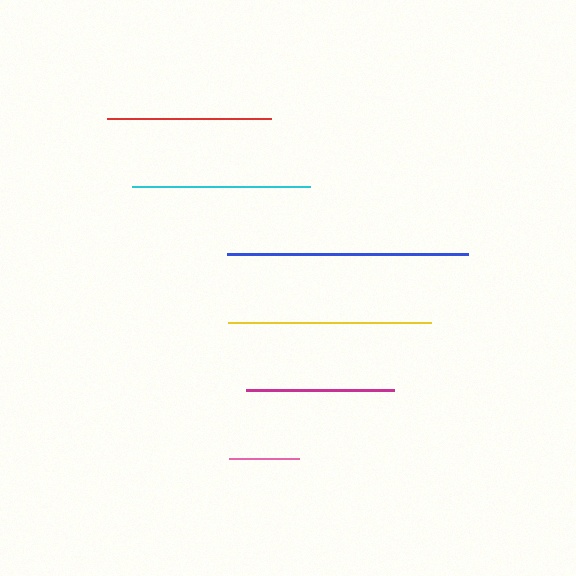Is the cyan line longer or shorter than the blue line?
The blue line is longer than the cyan line.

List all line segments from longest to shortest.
From longest to shortest: blue, yellow, cyan, red, magenta, pink.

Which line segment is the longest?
The blue line is the longest at approximately 241 pixels.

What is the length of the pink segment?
The pink segment is approximately 69 pixels long.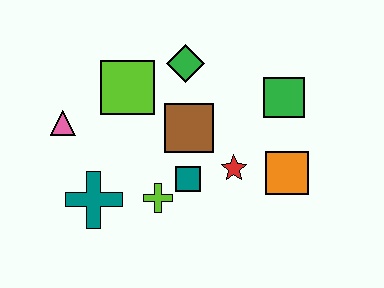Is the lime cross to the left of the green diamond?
Yes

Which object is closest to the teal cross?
The lime cross is closest to the teal cross.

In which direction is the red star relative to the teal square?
The red star is to the right of the teal square.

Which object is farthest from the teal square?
The pink triangle is farthest from the teal square.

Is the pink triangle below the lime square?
Yes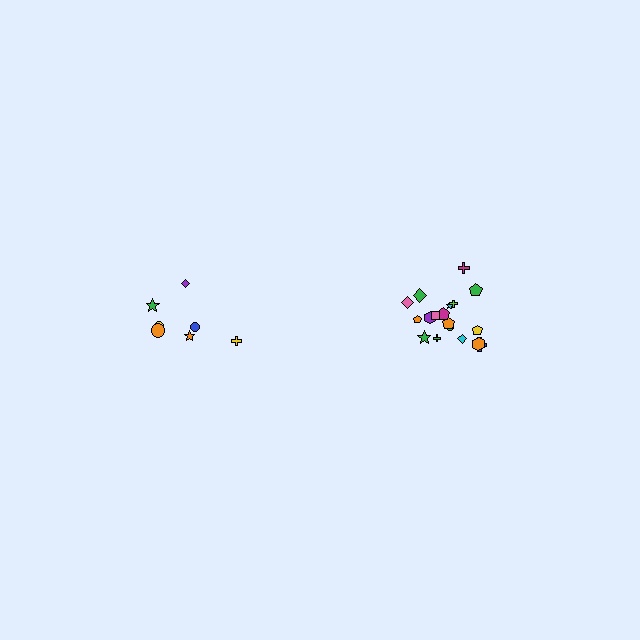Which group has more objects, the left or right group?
The right group.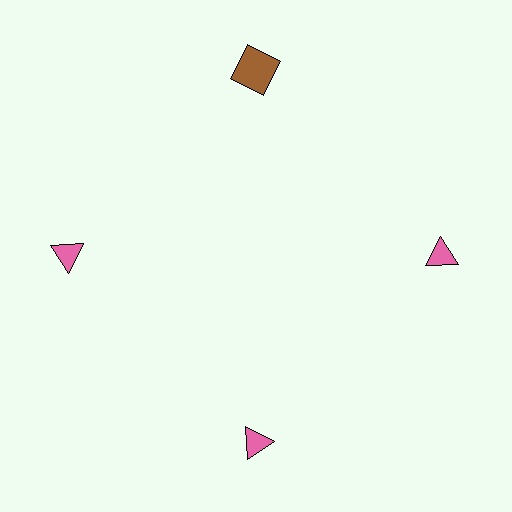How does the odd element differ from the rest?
It differs in both color (brown instead of pink) and shape (square instead of triangle).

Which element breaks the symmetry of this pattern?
The brown square at roughly the 12 o'clock position breaks the symmetry. All other shapes are pink triangles.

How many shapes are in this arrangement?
There are 4 shapes arranged in a ring pattern.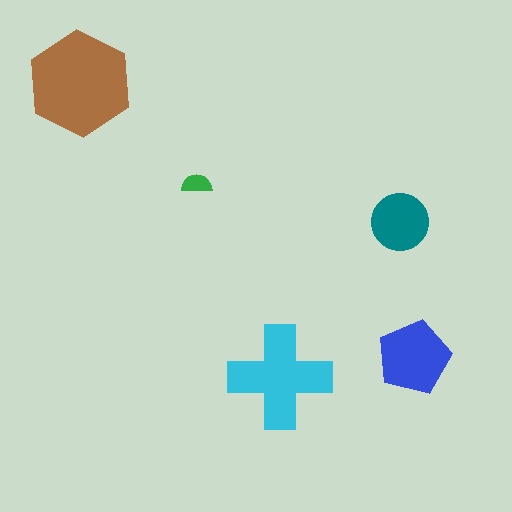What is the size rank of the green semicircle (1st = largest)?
5th.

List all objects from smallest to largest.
The green semicircle, the teal circle, the blue pentagon, the cyan cross, the brown hexagon.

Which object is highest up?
The brown hexagon is topmost.